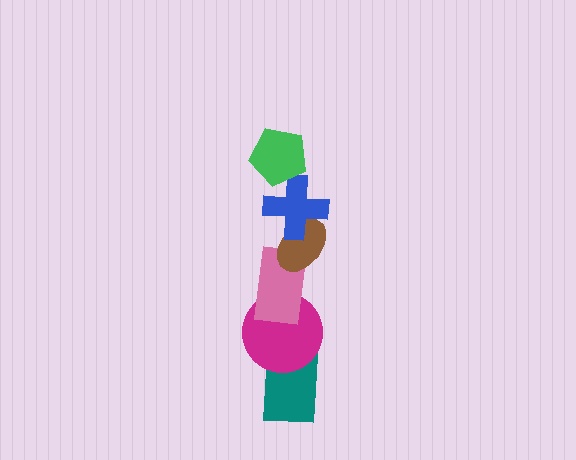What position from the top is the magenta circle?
The magenta circle is 5th from the top.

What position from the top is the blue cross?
The blue cross is 2nd from the top.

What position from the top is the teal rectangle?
The teal rectangle is 6th from the top.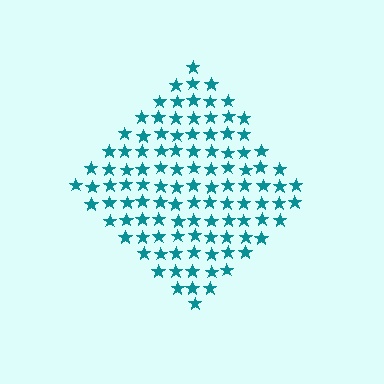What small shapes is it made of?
It is made of small stars.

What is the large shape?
The large shape is a diamond.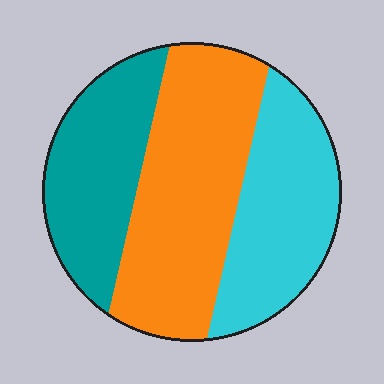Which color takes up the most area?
Orange, at roughly 40%.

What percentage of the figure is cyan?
Cyan takes up between a quarter and a half of the figure.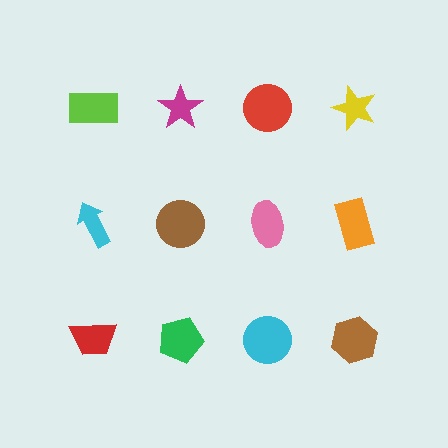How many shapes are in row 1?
4 shapes.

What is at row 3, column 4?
A brown hexagon.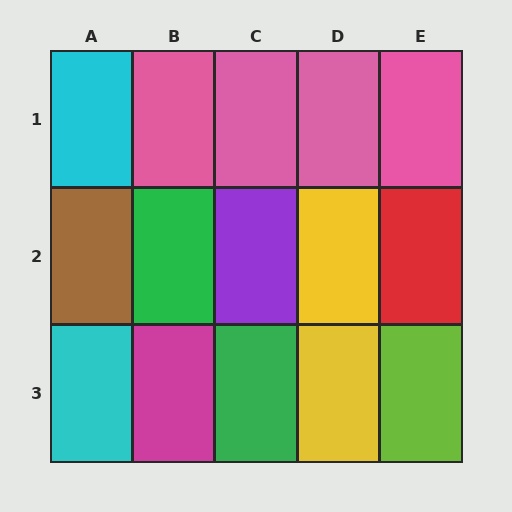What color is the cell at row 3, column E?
Lime.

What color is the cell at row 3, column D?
Yellow.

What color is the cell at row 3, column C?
Green.